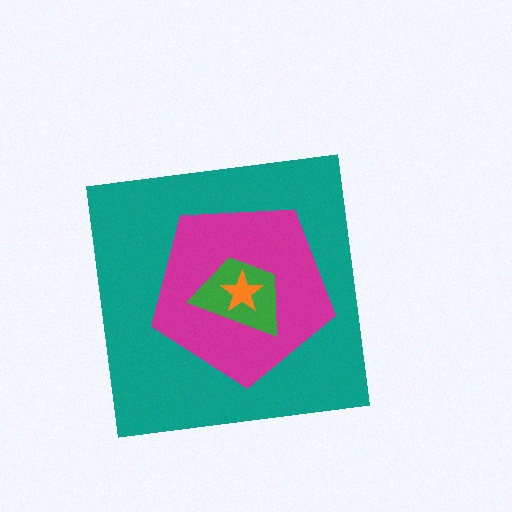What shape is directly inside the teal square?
The magenta pentagon.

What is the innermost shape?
The orange star.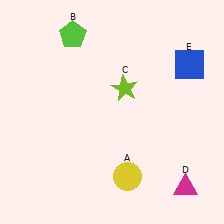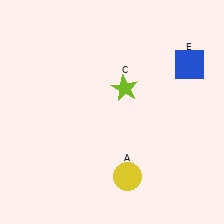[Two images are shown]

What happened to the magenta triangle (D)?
The magenta triangle (D) was removed in Image 2. It was in the bottom-right area of Image 1.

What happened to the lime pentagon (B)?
The lime pentagon (B) was removed in Image 2. It was in the top-left area of Image 1.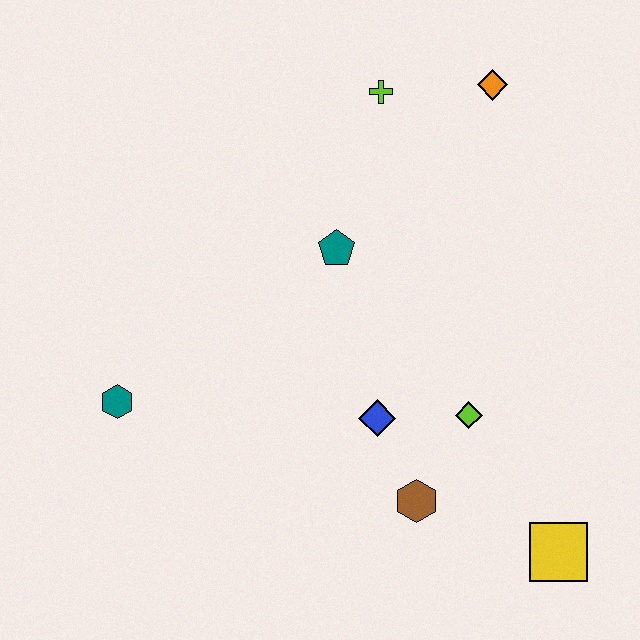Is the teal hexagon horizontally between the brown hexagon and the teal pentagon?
No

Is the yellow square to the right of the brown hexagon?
Yes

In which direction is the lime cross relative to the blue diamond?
The lime cross is above the blue diamond.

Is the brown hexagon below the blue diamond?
Yes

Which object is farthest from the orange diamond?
The teal hexagon is farthest from the orange diamond.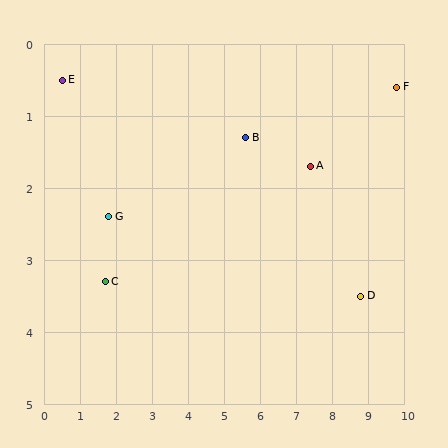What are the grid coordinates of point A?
Point A is at approximately (7.4, 1.7).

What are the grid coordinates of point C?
Point C is at approximately (1.7, 3.3).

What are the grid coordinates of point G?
Point G is at approximately (1.8, 2.4).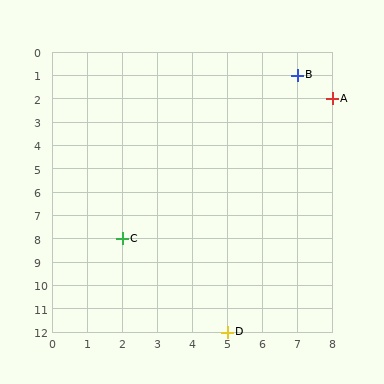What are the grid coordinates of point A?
Point A is at grid coordinates (8, 2).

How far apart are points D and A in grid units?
Points D and A are 3 columns and 10 rows apart (about 10.4 grid units diagonally).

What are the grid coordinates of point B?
Point B is at grid coordinates (7, 1).